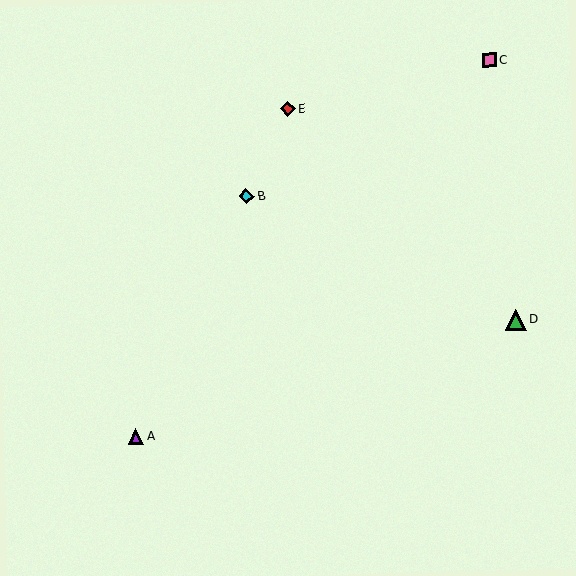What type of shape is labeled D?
Shape D is a green triangle.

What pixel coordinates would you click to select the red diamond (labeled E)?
Click at (288, 109) to select the red diamond E.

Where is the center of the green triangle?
The center of the green triangle is at (516, 320).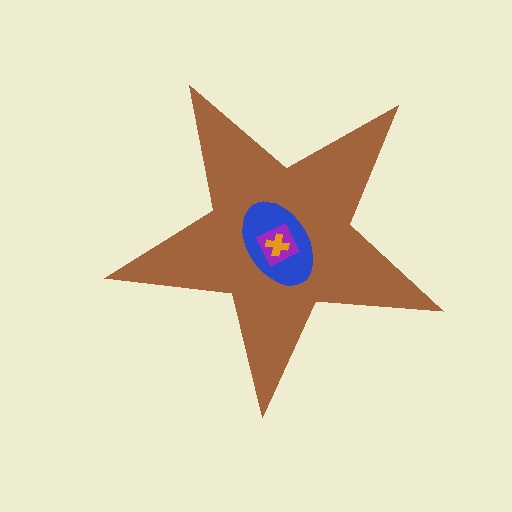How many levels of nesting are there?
4.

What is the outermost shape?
The brown star.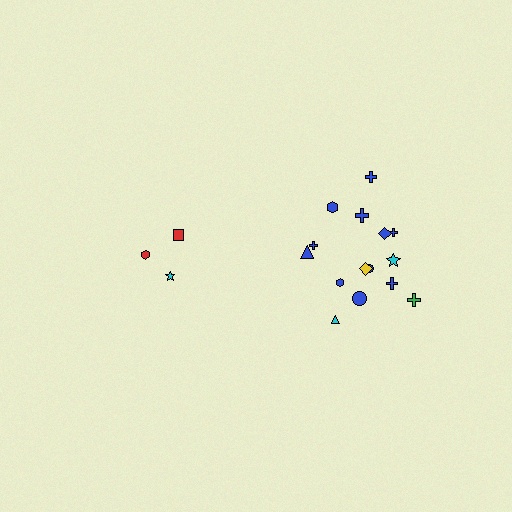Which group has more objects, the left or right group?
The right group.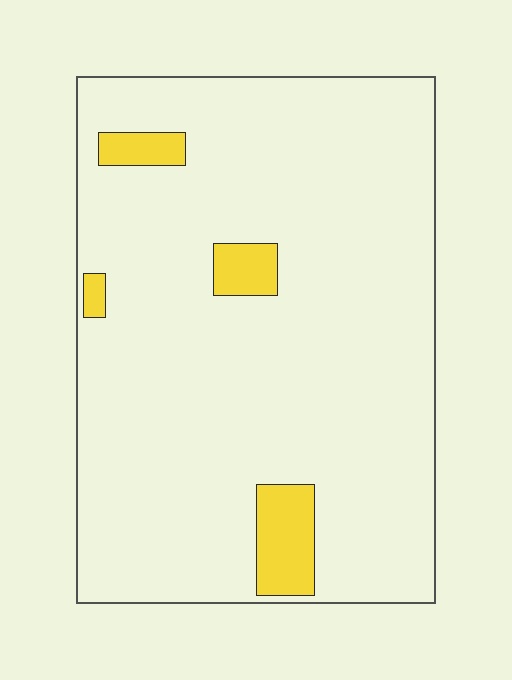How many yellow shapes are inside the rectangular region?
4.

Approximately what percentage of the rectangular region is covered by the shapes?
Approximately 5%.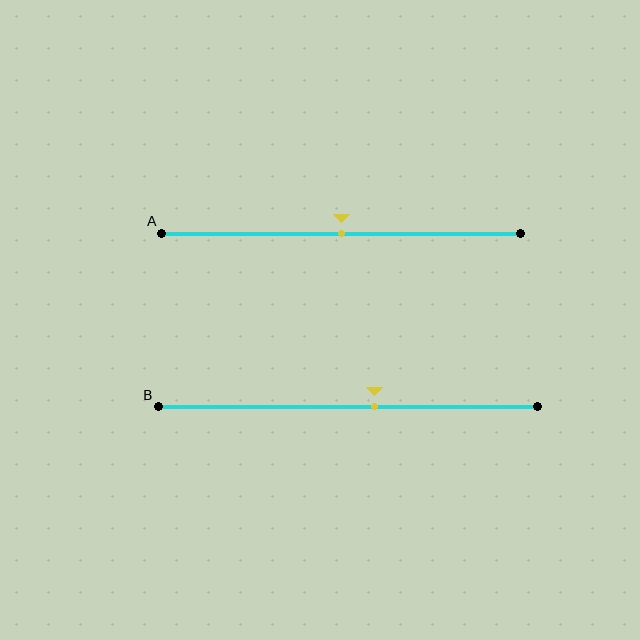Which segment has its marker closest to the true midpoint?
Segment A has its marker closest to the true midpoint.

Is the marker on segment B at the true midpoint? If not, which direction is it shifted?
No, the marker on segment B is shifted to the right by about 7% of the segment length.